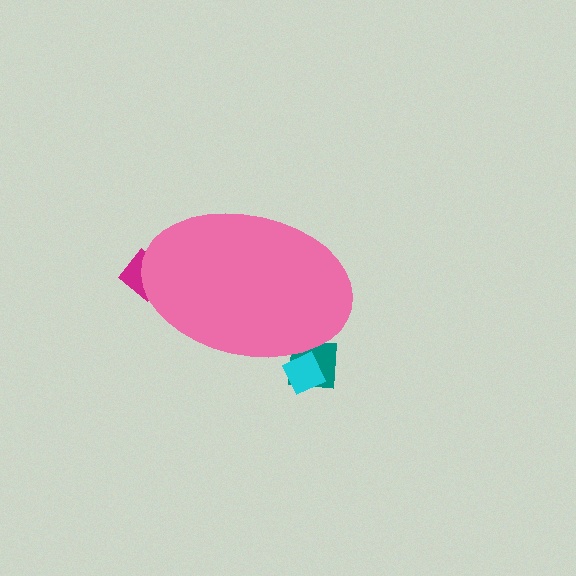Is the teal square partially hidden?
Yes, the teal square is partially hidden behind the pink ellipse.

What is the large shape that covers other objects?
A pink ellipse.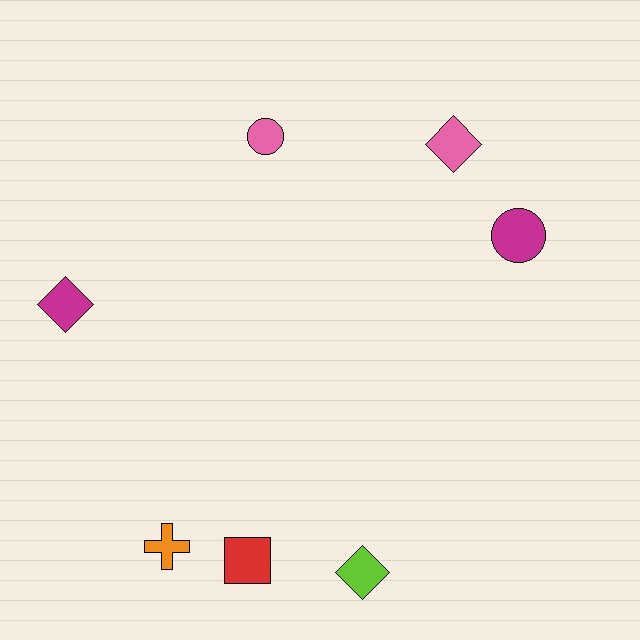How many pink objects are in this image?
There are 2 pink objects.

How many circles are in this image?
There are 2 circles.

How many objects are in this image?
There are 7 objects.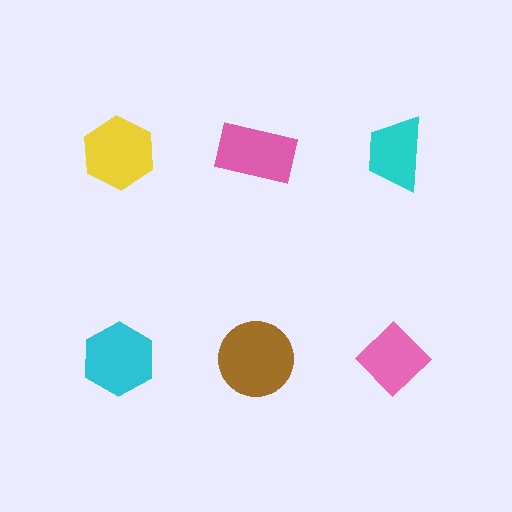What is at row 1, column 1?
A yellow hexagon.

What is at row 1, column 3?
A cyan trapezoid.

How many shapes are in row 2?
3 shapes.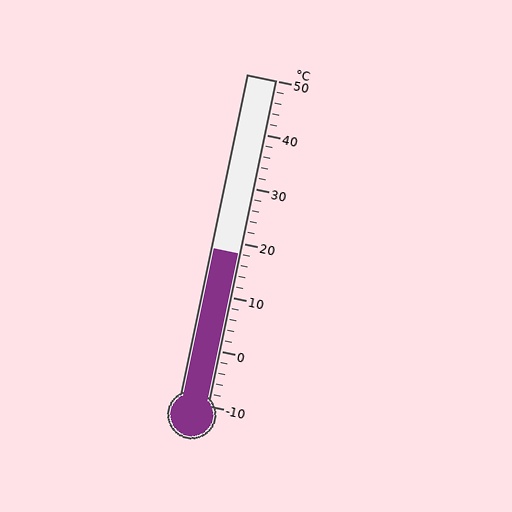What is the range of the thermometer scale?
The thermometer scale ranges from -10°C to 50°C.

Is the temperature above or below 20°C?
The temperature is below 20°C.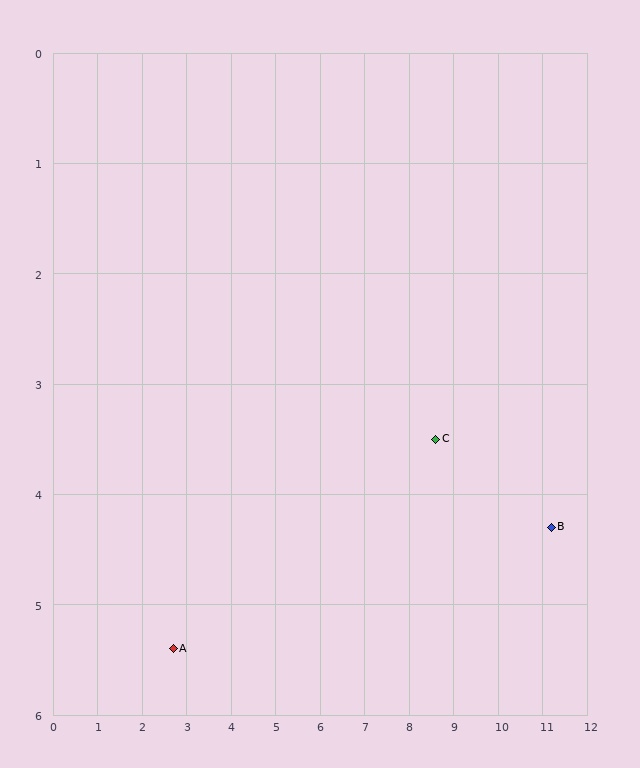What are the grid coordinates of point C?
Point C is at approximately (8.6, 3.5).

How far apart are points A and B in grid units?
Points A and B are about 8.6 grid units apart.